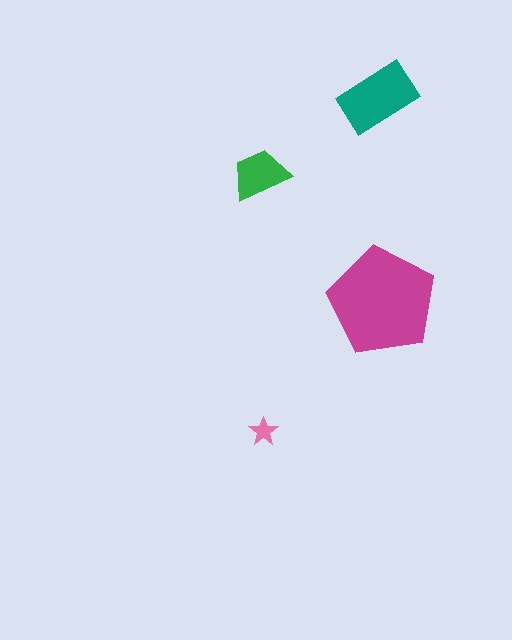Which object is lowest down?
The pink star is bottommost.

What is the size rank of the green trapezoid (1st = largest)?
3rd.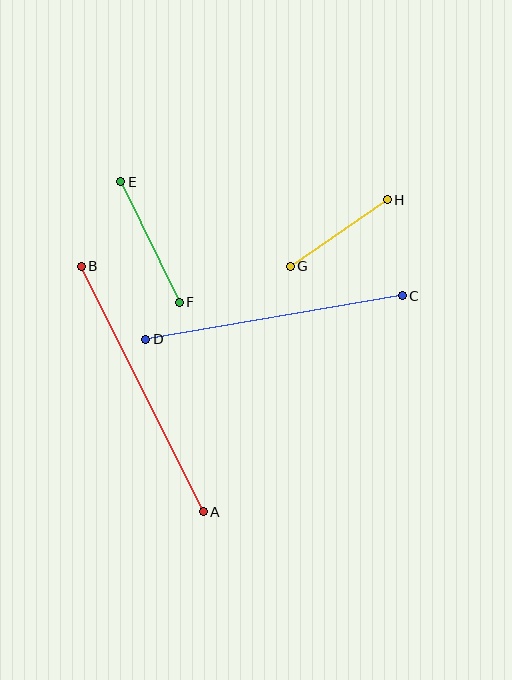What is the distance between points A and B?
The distance is approximately 274 pixels.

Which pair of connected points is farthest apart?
Points A and B are farthest apart.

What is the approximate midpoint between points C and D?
The midpoint is at approximately (274, 317) pixels.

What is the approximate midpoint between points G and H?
The midpoint is at approximately (339, 233) pixels.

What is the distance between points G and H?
The distance is approximately 117 pixels.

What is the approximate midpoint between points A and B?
The midpoint is at approximately (142, 389) pixels.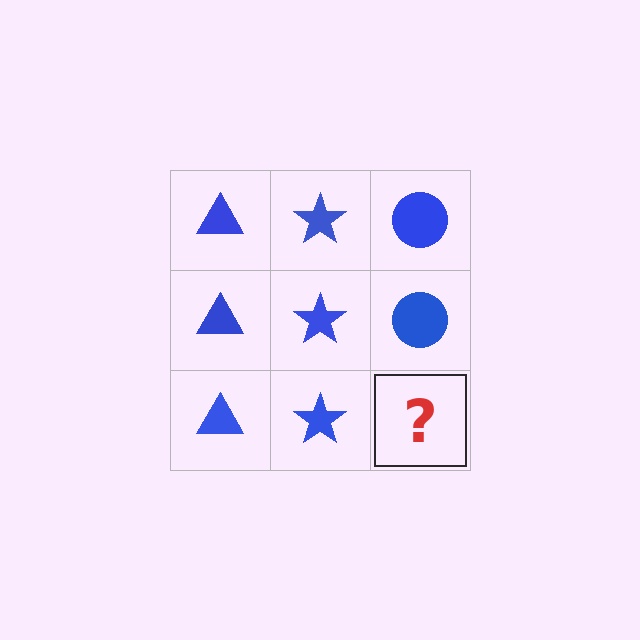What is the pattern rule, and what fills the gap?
The rule is that each column has a consistent shape. The gap should be filled with a blue circle.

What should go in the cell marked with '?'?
The missing cell should contain a blue circle.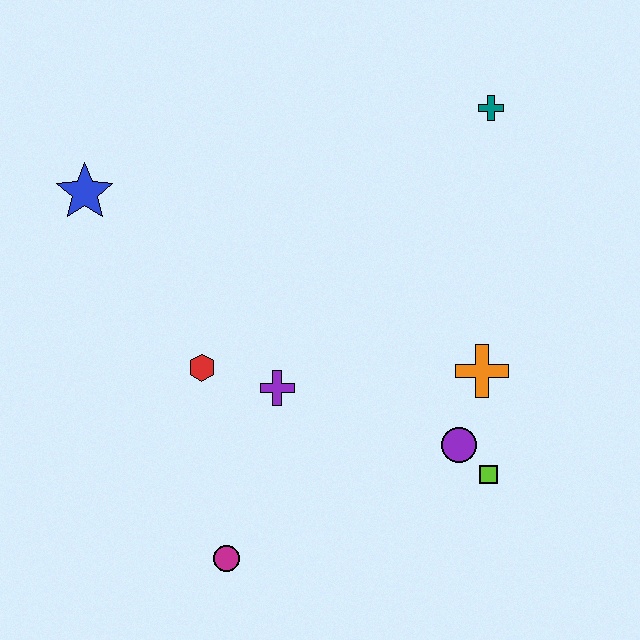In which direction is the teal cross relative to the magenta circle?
The teal cross is above the magenta circle.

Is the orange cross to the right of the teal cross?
No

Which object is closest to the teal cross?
The orange cross is closest to the teal cross.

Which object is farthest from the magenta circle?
The teal cross is farthest from the magenta circle.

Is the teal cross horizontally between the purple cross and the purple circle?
No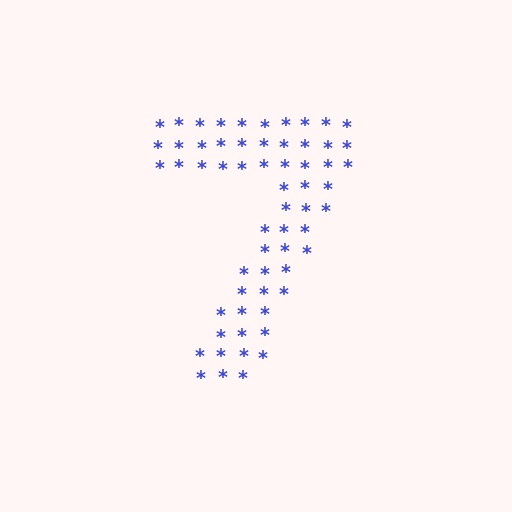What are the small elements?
The small elements are asterisks.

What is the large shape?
The large shape is the digit 7.